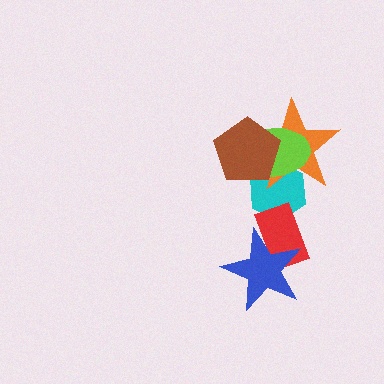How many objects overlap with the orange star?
3 objects overlap with the orange star.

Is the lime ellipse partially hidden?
Yes, it is partially covered by another shape.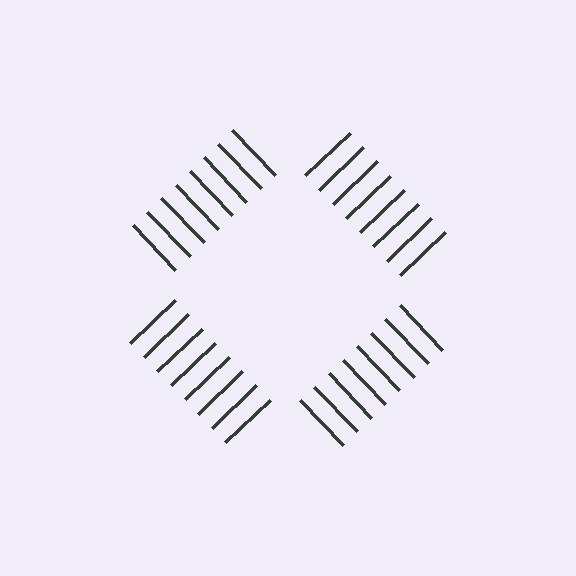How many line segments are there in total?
32 — 8 along each of the 4 edges.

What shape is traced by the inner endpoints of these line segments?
An illusory square — the line segments terminate on its edges but no continuous stroke is drawn.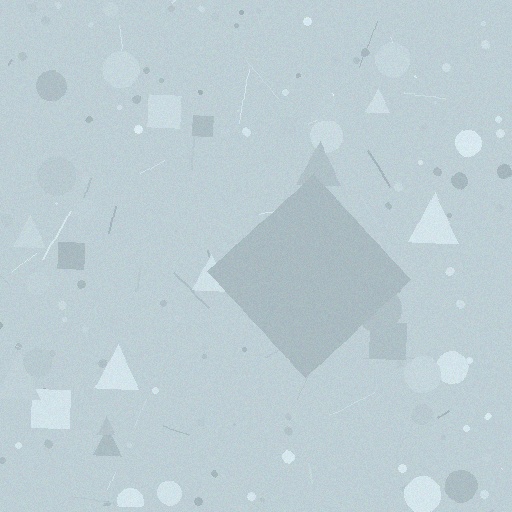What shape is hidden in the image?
A diamond is hidden in the image.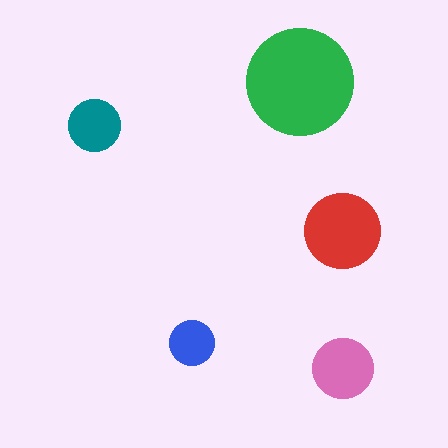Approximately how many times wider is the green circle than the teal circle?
About 2 times wider.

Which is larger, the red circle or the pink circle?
The red one.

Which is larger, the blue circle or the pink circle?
The pink one.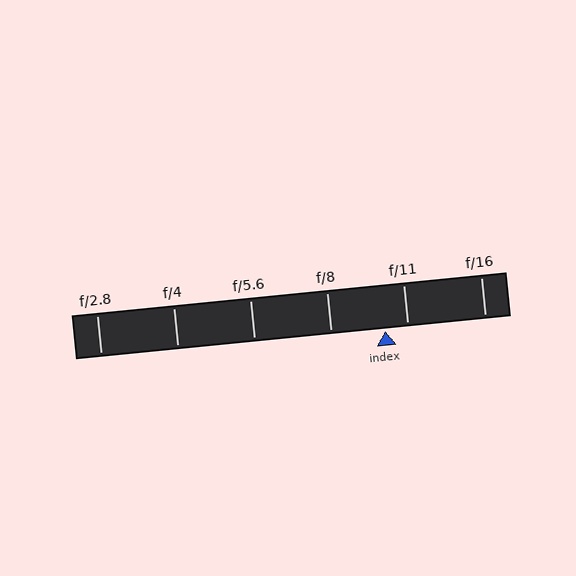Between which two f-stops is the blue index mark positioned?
The index mark is between f/8 and f/11.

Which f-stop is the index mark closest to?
The index mark is closest to f/11.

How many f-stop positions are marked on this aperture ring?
There are 6 f-stop positions marked.